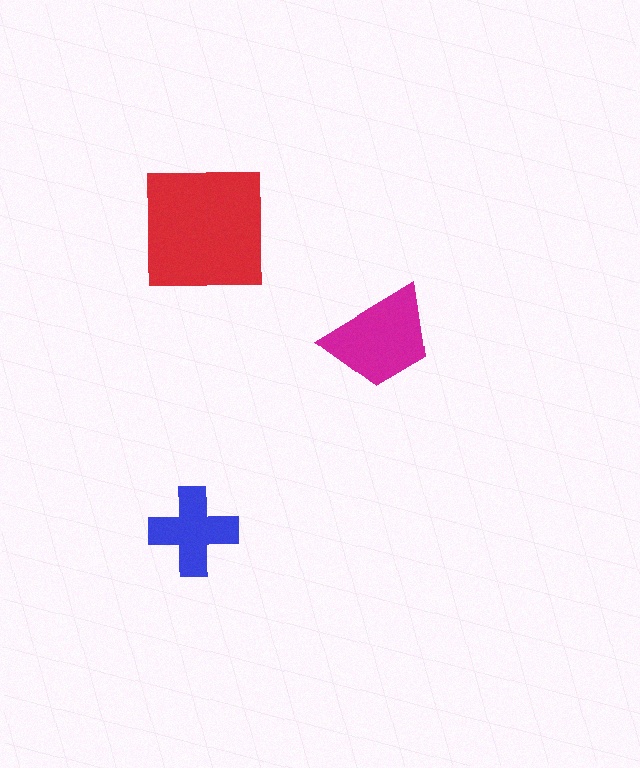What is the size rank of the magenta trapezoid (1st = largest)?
2nd.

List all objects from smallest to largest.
The blue cross, the magenta trapezoid, the red square.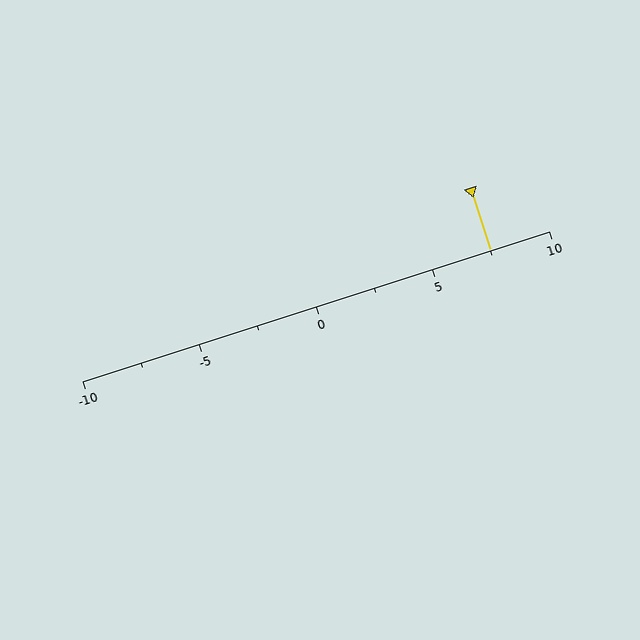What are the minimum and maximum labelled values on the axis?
The axis runs from -10 to 10.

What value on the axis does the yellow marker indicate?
The marker indicates approximately 7.5.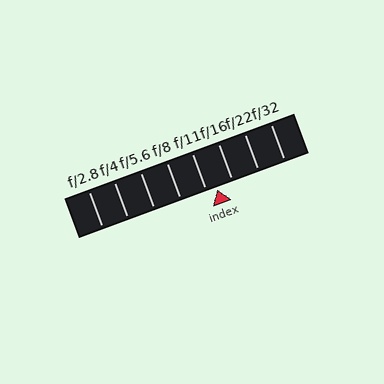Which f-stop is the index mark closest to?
The index mark is closest to f/11.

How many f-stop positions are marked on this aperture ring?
There are 8 f-stop positions marked.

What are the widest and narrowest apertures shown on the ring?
The widest aperture shown is f/2.8 and the narrowest is f/32.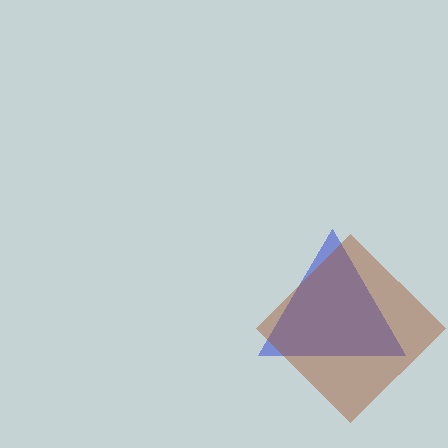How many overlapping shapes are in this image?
There are 2 overlapping shapes in the image.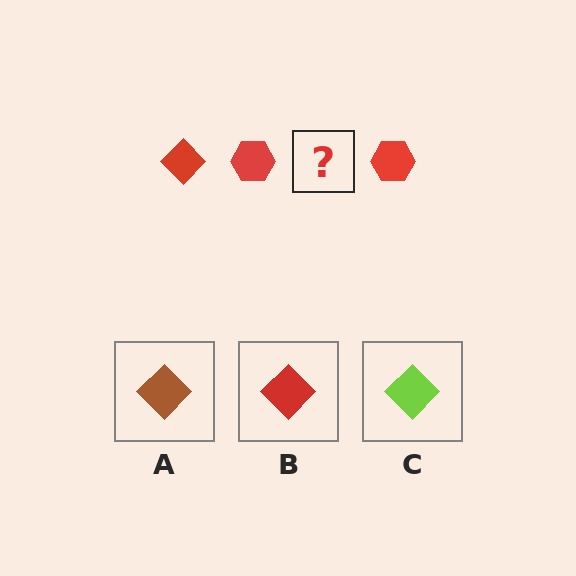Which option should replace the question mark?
Option B.